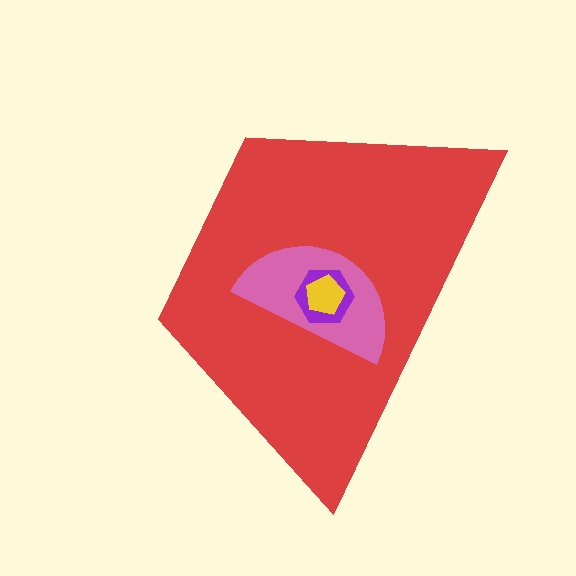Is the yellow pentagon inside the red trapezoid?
Yes.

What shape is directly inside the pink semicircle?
The purple hexagon.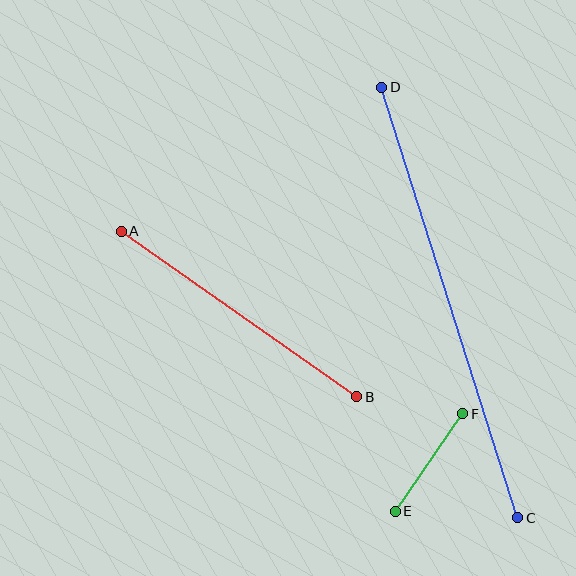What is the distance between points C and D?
The distance is approximately 452 pixels.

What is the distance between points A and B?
The distance is approximately 288 pixels.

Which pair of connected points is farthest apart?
Points C and D are farthest apart.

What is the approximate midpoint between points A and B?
The midpoint is at approximately (239, 314) pixels.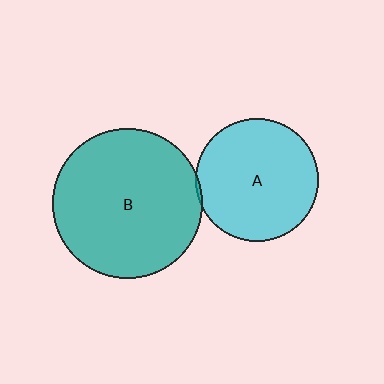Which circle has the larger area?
Circle B (teal).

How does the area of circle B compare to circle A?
Approximately 1.5 times.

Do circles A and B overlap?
Yes.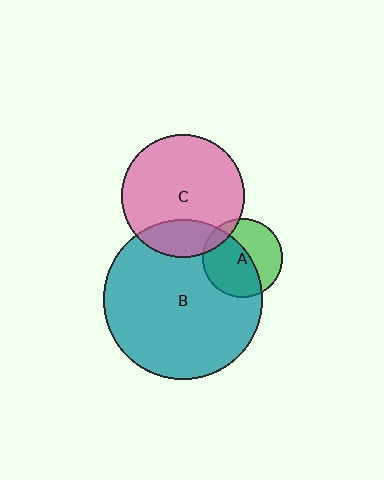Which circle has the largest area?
Circle B (teal).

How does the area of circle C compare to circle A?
Approximately 2.4 times.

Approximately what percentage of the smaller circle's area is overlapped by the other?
Approximately 55%.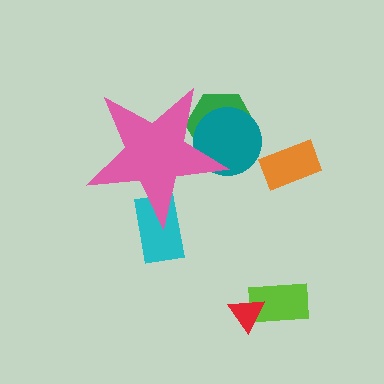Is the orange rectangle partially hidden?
No, the orange rectangle is fully visible.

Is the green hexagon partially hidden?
Yes, the green hexagon is partially hidden behind the pink star.